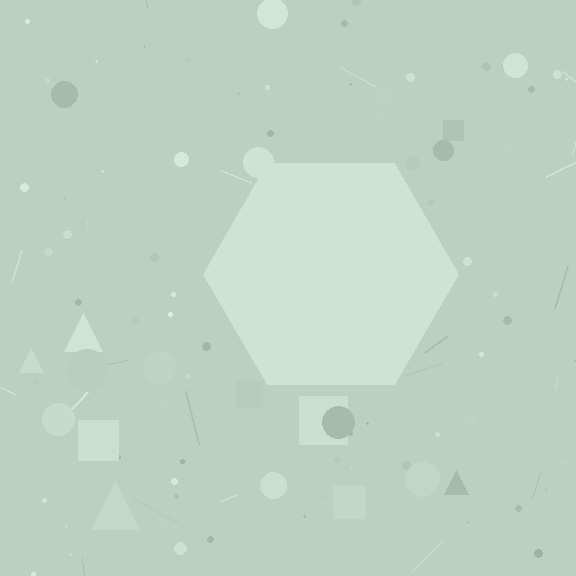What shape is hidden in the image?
A hexagon is hidden in the image.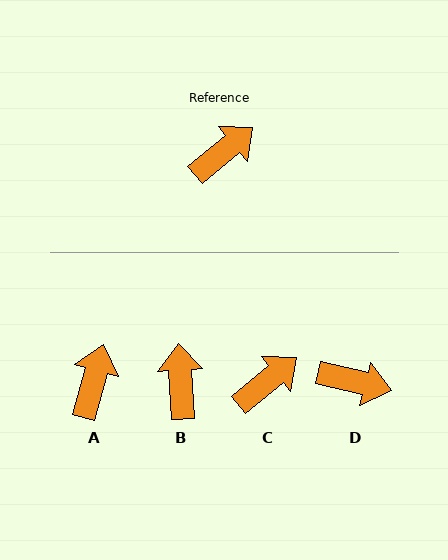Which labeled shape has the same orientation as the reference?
C.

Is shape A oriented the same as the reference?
No, it is off by about 35 degrees.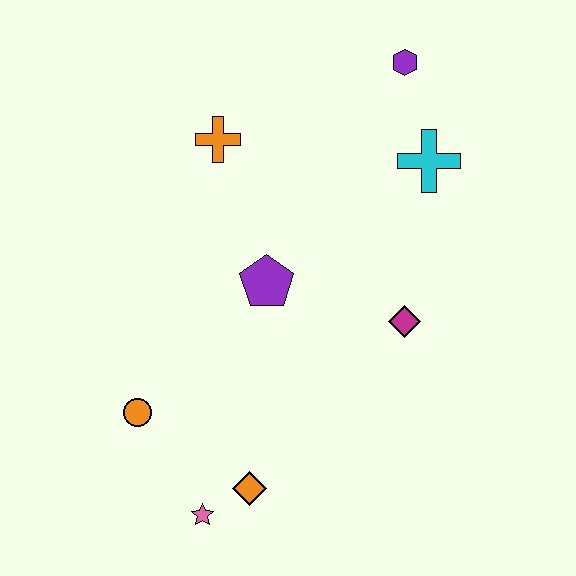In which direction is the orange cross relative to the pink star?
The orange cross is above the pink star.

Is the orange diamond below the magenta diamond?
Yes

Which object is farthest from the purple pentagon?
The purple hexagon is farthest from the purple pentagon.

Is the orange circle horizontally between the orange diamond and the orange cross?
No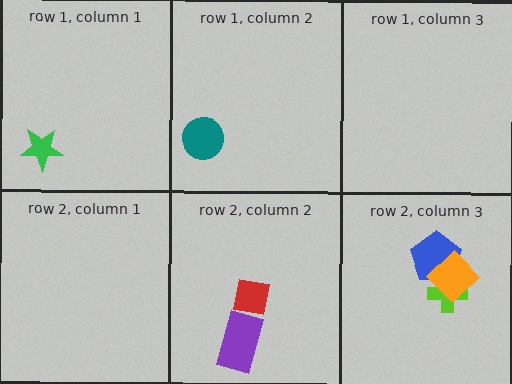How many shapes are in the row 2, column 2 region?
2.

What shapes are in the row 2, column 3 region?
The lime cross, the blue pentagon, the orange diamond.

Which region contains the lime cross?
The row 2, column 3 region.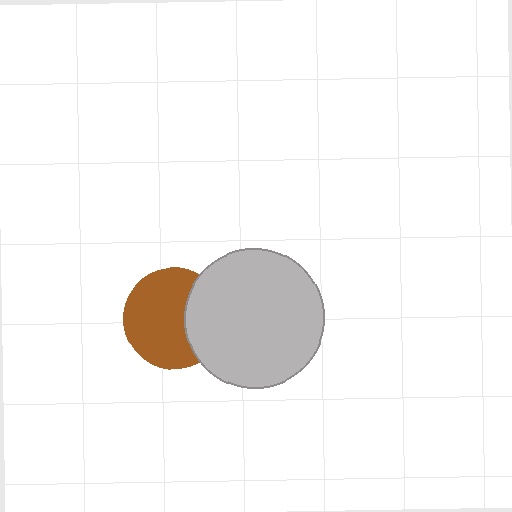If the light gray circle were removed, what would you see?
You would see the complete brown circle.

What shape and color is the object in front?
The object in front is a light gray circle.